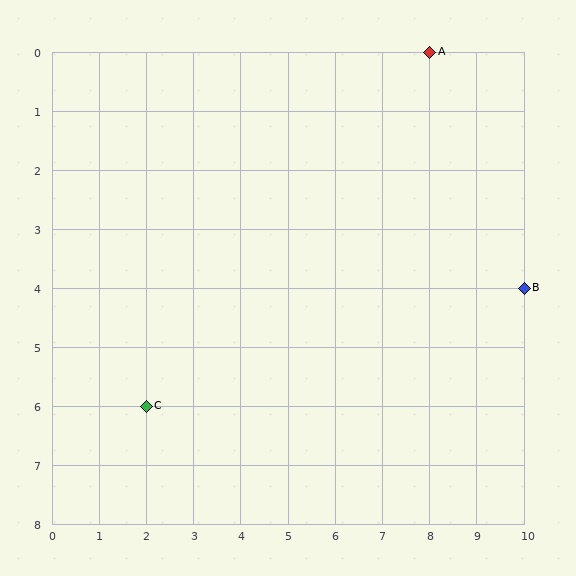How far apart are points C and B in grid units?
Points C and B are 8 columns and 2 rows apart (about 8.2 grid units diagonally).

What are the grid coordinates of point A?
Point A is at grid coordinates (8, 0).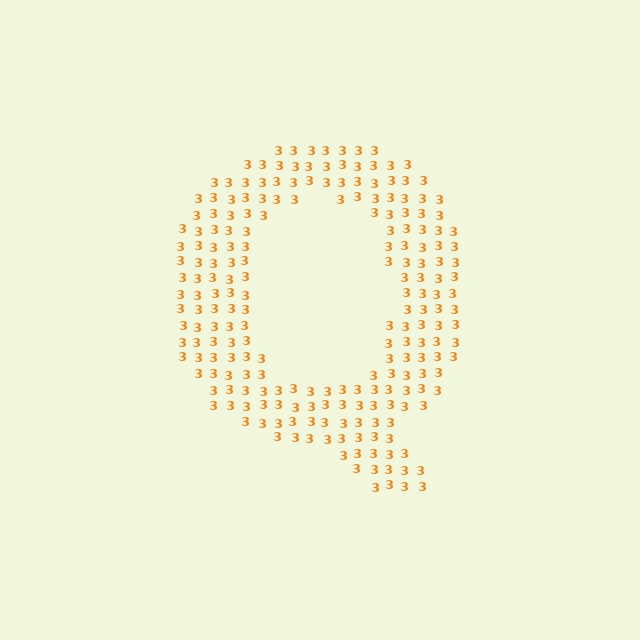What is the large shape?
The large shape is the letter Q.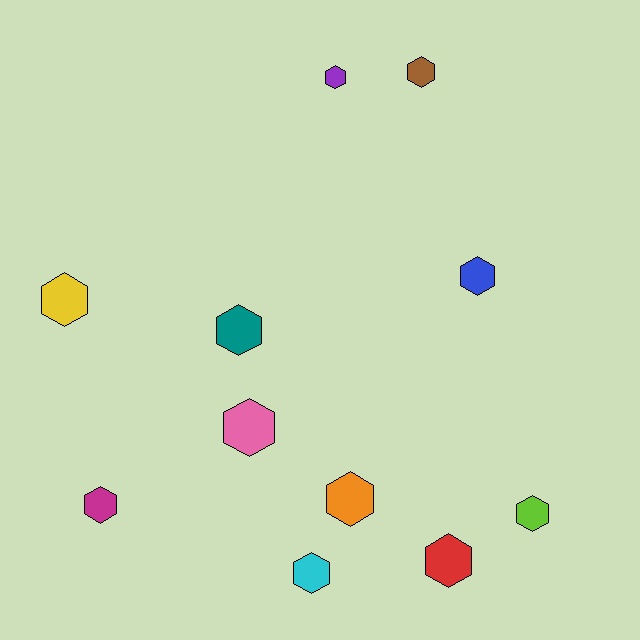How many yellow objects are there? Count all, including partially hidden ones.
There is 1 yellow object.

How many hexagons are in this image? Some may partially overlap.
There are 11 hexagons.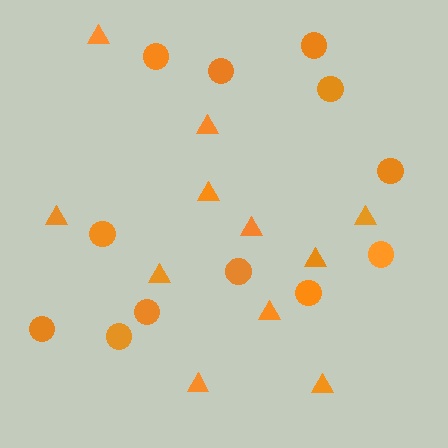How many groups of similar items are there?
There are 2 groups: one group of triangles (11) and one group of circles (12).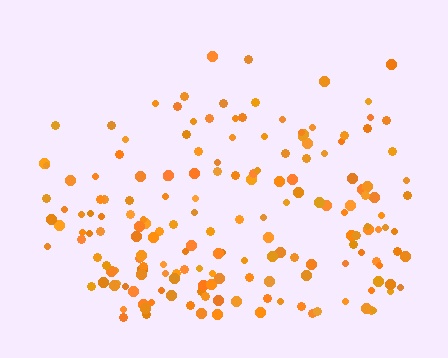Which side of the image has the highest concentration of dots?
The bottom.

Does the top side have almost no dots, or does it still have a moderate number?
Still a moderate number, just noticeably fewer than the bottom.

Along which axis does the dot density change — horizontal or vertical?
Vertical.